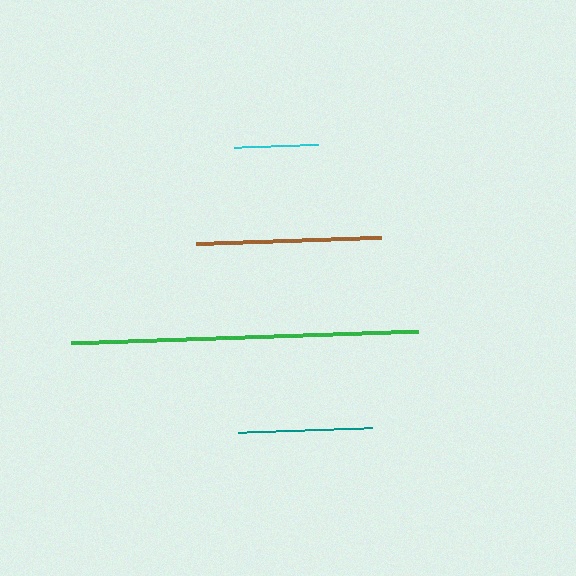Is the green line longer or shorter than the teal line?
The green line is longer than the teal line.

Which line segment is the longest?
The green line is the longest at approximately 347 pixels.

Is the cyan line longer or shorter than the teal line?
The teal line is longer than the cyan line.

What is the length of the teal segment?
The teal segment is approximately 134 pixels long.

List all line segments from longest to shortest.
From longest to shortest: green, brown, teal, cyan.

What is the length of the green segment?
The green segment is approximately 347 pixels long.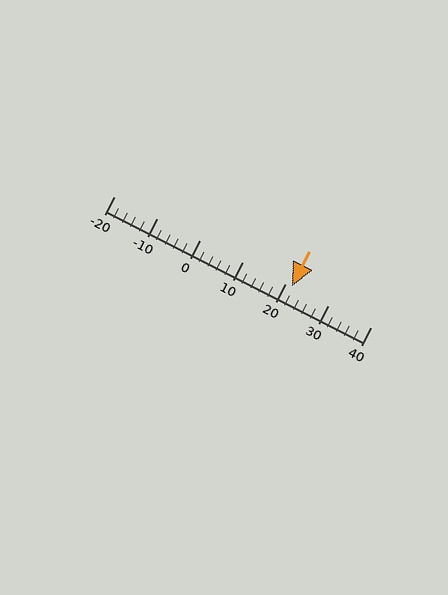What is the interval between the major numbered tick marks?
The major tick marks are spaced 10 units apart.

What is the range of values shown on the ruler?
The ruler shows values from -20 to 40.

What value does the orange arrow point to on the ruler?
The orange arrow points to approximately 22.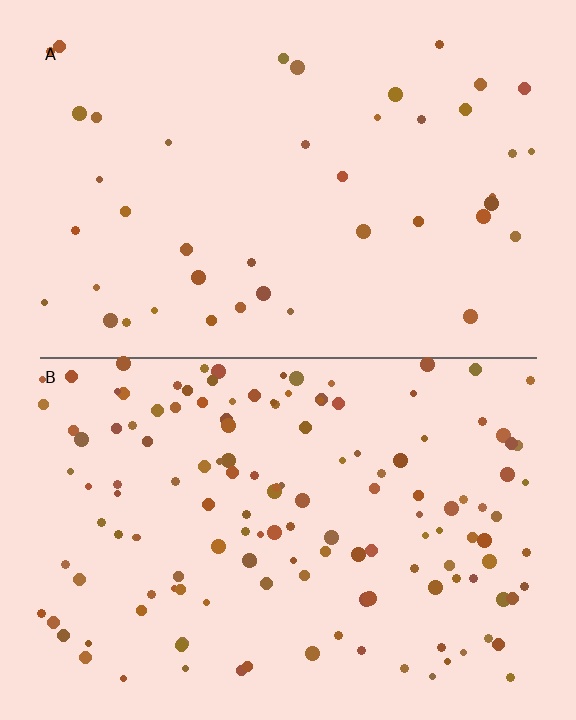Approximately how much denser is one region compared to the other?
Approximately 3.4× — region B over region A.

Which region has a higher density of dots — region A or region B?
B (the bottom).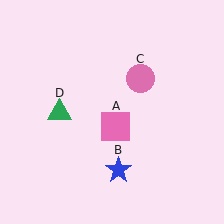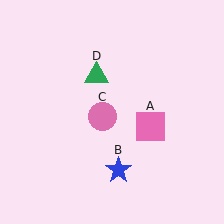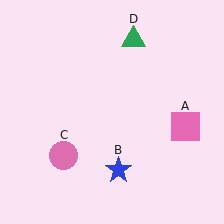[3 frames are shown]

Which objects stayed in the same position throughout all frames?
Blue star (object B) remained stationary.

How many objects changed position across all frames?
3 objects changed position: pink square (object A), pink circle (object C), green triangle (object D).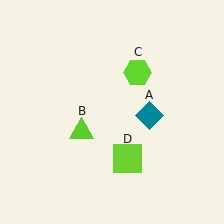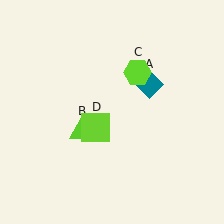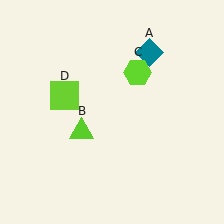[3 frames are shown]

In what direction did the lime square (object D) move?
The lime square (object D) moved up and to the left.